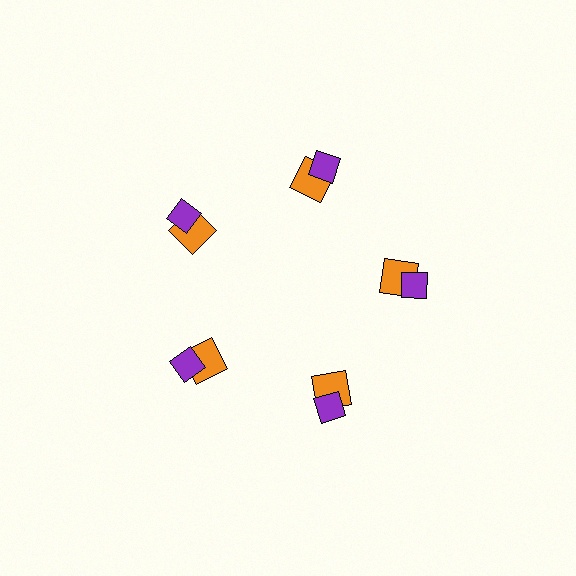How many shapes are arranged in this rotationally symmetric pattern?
There are 10 shapes, arranged in 5 groups of 2.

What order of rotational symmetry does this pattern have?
This pattern has 5-fold rotational symmetry.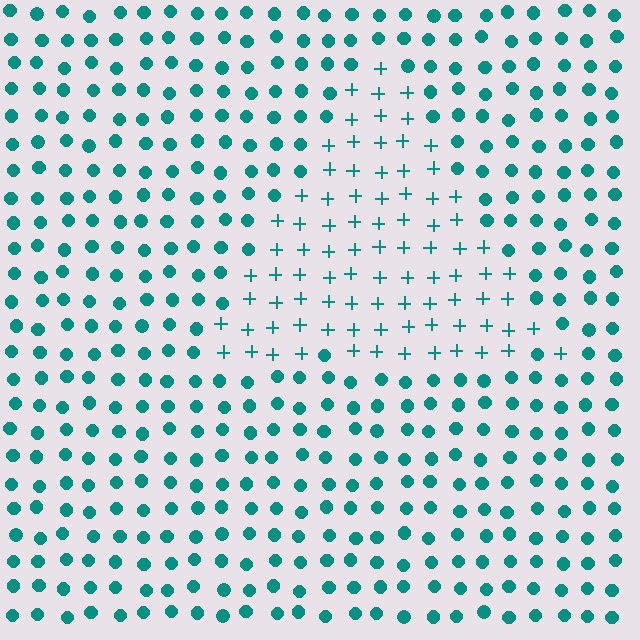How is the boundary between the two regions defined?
The boundary is defined by a change in element shape: plus signs inside vs. circles outside. All elements share the same color and spacing.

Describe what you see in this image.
The image is filled with small teal elements arranged in a uniform grid. A triangle-shaped region contains plus signs, while the surrounding area contains circles. The boundary is defined purely by the change in element shape.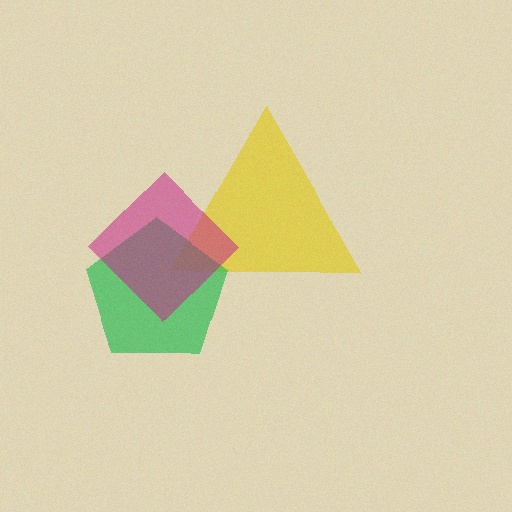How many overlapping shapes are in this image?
There are 3 overlapping shapes in the image.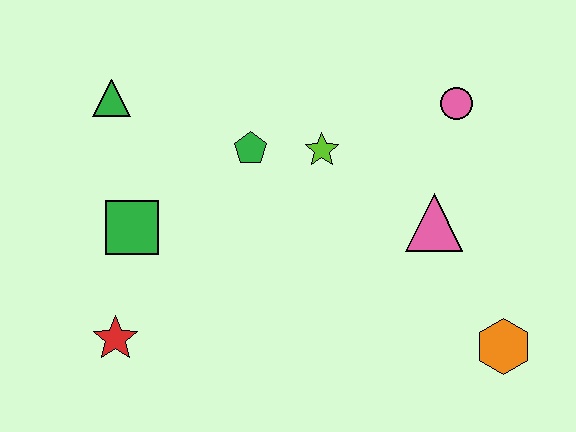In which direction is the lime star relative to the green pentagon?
The lime star is to the right of the green pentagon.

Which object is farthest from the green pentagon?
The orange hexagon is farthest from the green pentagon.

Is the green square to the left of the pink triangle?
Yes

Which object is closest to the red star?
The green square is closest to the red star.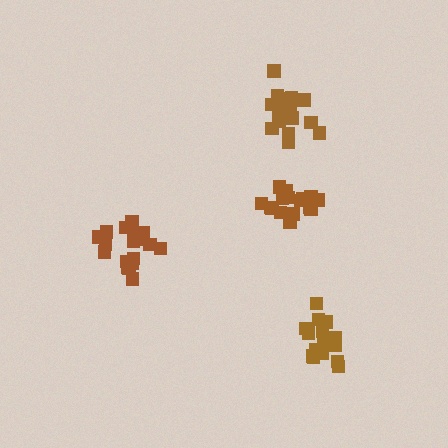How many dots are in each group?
Group 1: 16 dots, Group 2: 15 dots, Group 3: 18 dots, Group 4: 18 dots (67 total).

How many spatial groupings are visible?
There are 4 spatial groupings.